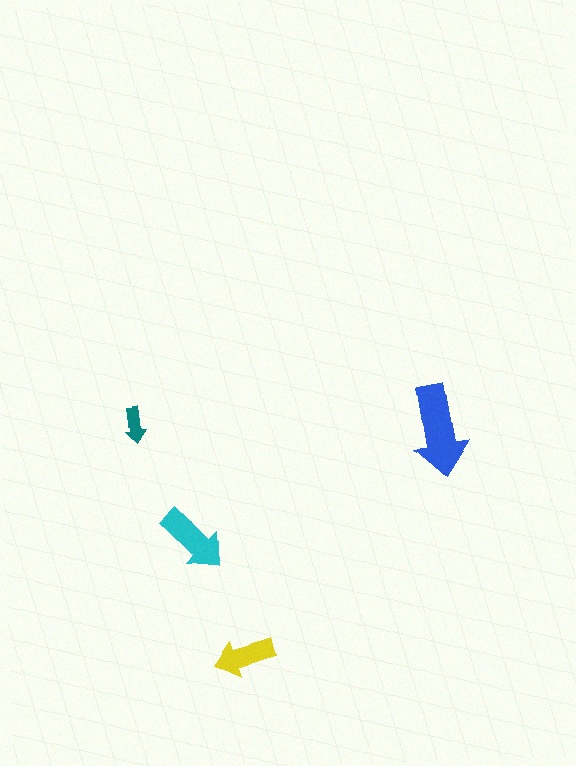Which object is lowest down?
The yellow arrow is bottommost.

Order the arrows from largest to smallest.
the blue one, the cyan one, the yellow one, the teal one.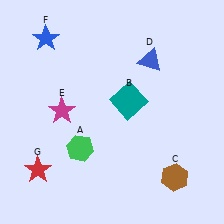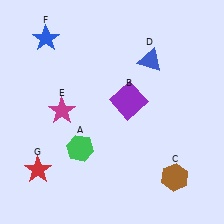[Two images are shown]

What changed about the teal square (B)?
In Image 1, B is teal. In Image 2, it changed to purple.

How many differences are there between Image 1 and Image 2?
There is 1 difference between the two images.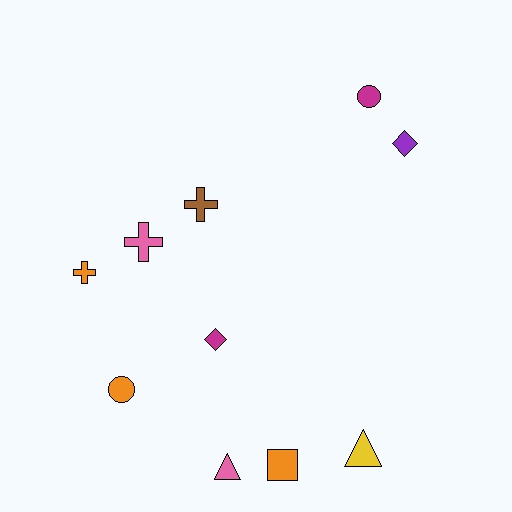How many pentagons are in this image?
There are no pentagons.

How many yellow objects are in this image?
There is 1 yellow object.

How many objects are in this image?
There are 10 objects.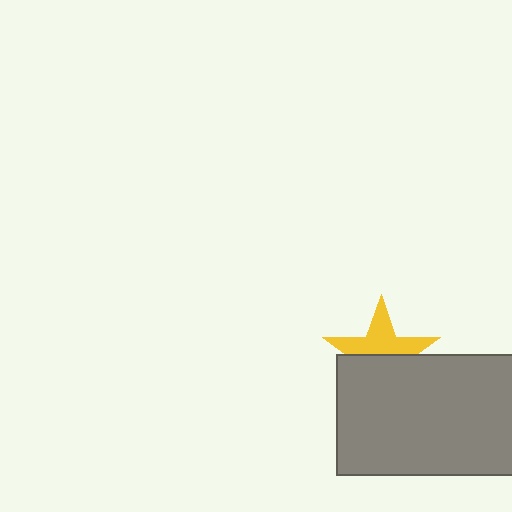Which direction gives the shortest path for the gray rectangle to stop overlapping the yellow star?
Moving down gives the shortest separation.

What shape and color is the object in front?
The object in front is a gray rectangle.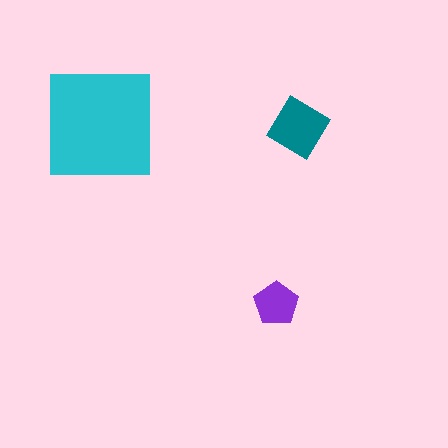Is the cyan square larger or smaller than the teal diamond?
Larger.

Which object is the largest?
The cyan square.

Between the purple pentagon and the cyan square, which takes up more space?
The cyan square.